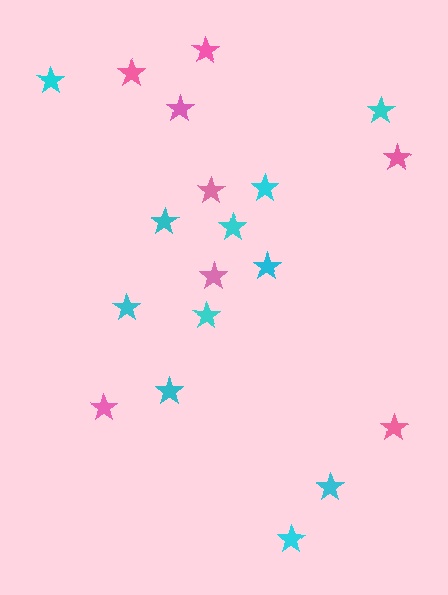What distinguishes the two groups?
There are 2 groups: one group of pink stars (8) and one group of cyan stars (11).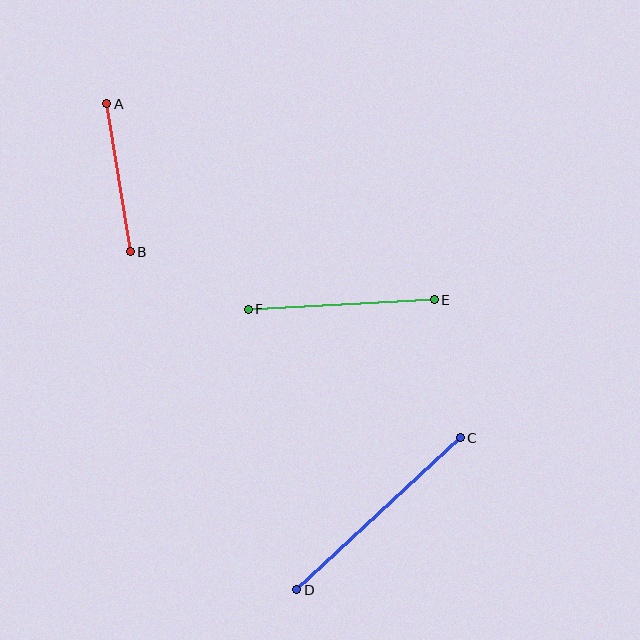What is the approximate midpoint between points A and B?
The midpoint is at approximately (119, 178) pixels.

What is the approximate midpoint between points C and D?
The midpoint is at approximately (378, 514) pixels.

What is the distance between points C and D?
The distance is approximately 223 pixels.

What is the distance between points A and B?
The distance is approximately 150 pixels.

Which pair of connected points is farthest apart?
Points C and D are farthest apart.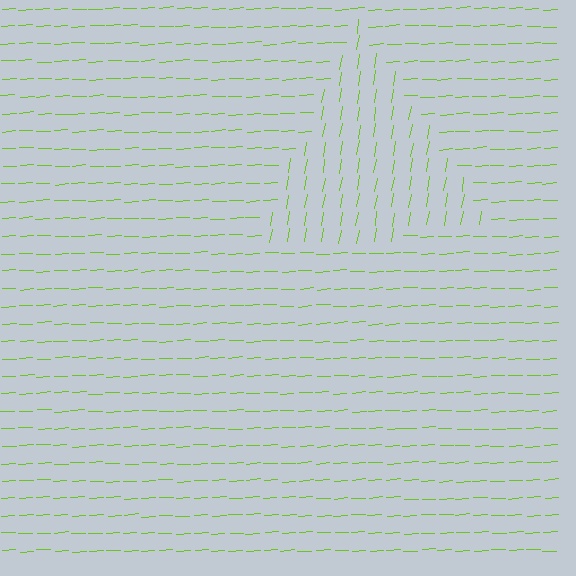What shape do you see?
I see a triangle.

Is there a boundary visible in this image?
Yes, there is a texture boundary formed by a change in line orientation.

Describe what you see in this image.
The image is filled with small lime line segments. A triangle region in the image has lines oriented differently from the surrounding lines, creating a visible texture boundary.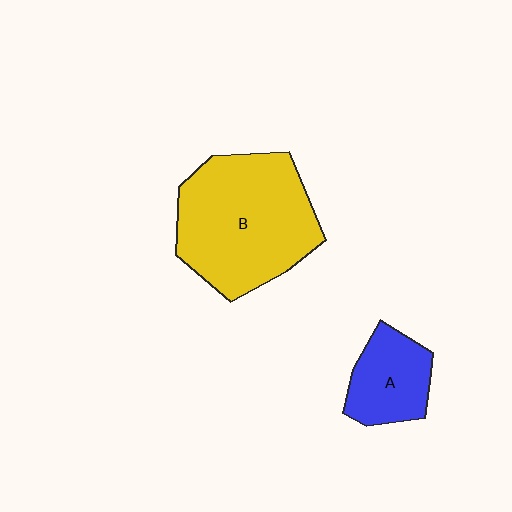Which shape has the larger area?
Shape B (yellow).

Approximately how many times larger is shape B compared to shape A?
Approximately 2.4 times.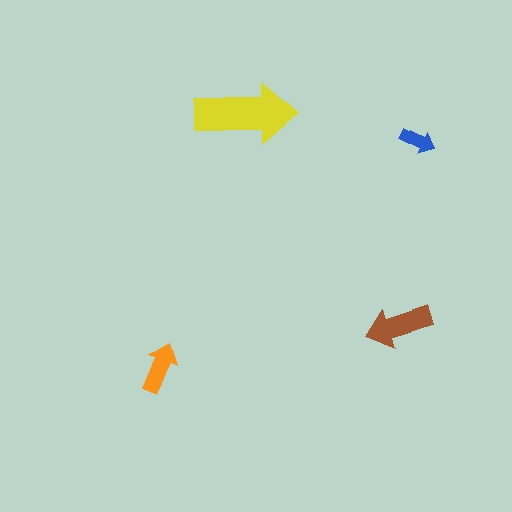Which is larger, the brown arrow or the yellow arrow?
The yellow one.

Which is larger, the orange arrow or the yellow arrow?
The yellow one.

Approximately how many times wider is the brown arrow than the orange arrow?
About 1.5 times wider.